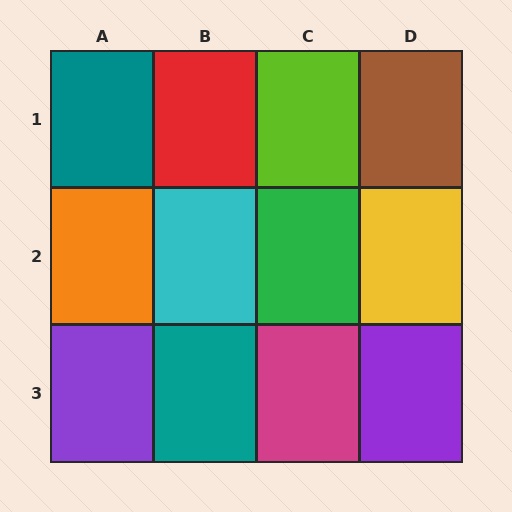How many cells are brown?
1 cell is brown.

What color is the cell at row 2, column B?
Cyan.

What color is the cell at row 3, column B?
Teal.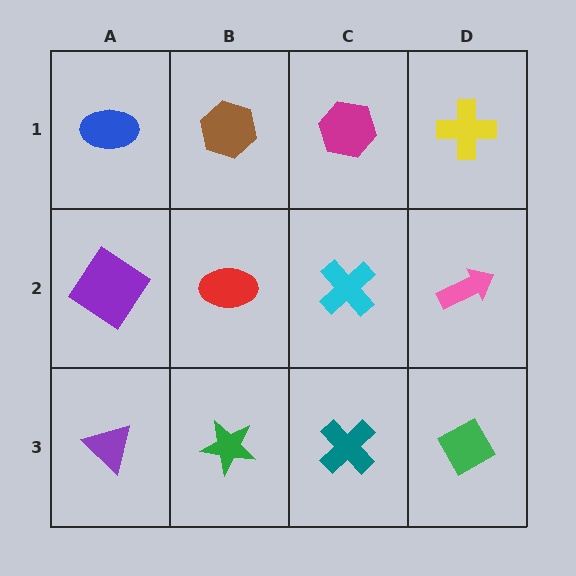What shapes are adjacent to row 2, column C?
A magenta hexagon (row 1, column C), a teal cross (row 3, column C), a red ellipse (row 2, column B), a pink arrow (row 2, column D).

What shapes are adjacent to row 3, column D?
A pink arrow (row 2, column D), a teal cross (row 3, column C).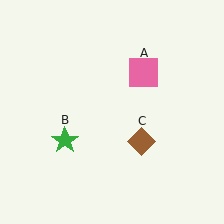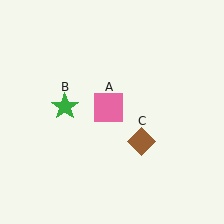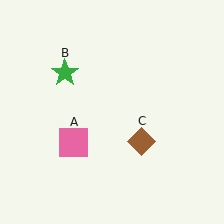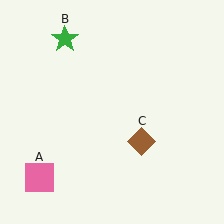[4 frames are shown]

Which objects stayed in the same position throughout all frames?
Brown diamond (object C) remained stationary.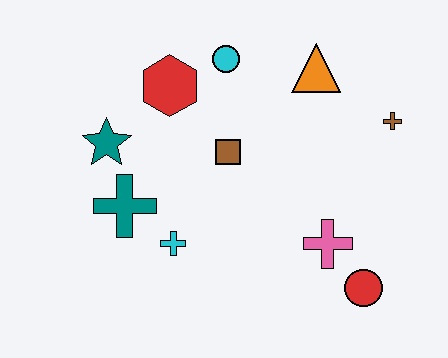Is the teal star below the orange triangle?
Yes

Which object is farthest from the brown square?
The red circle is farthest from the brown square.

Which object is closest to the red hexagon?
The cyan circle is closest to the red hexagon.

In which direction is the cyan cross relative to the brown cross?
The cyan cross is to the left of the brown cross.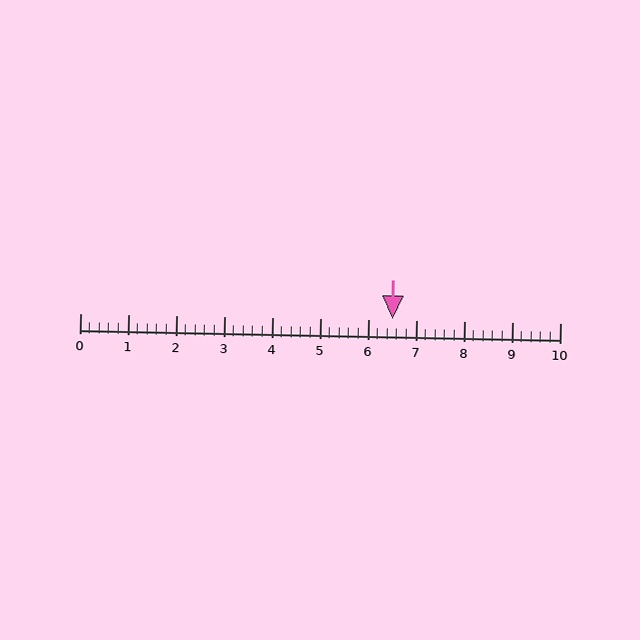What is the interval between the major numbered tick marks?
The major tick marks are spaced 1 units apart.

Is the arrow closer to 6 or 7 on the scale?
The arrow is closer to 7.